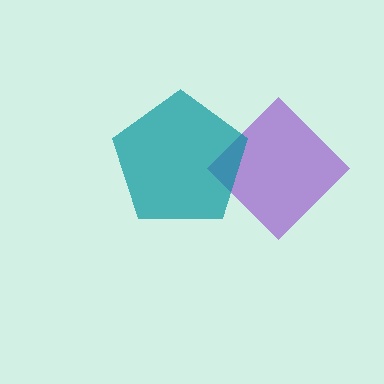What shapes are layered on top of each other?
The layered shapes are: a purple diamond, a teal pentagon.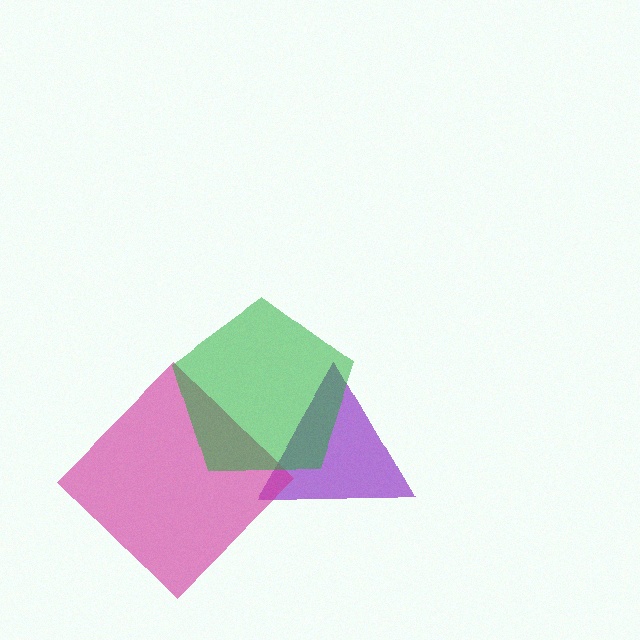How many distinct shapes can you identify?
There are 3 distinct shapes: a purple triangle, a magenta diamond, a green pentagon.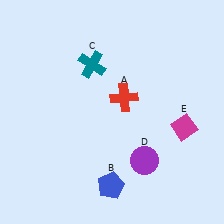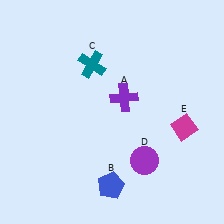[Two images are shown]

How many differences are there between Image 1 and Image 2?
There is 1 difference between the two images.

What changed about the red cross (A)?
In Image 1, A is red. In Image 2, it changed to purple.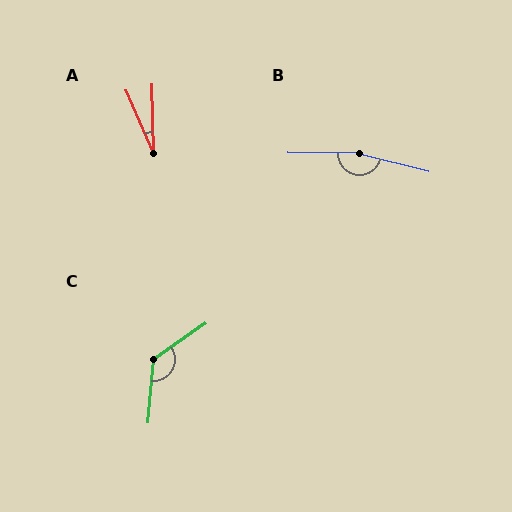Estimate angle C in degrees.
Approximately 129 degrees.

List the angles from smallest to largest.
A (22°), C (129°), B (166°).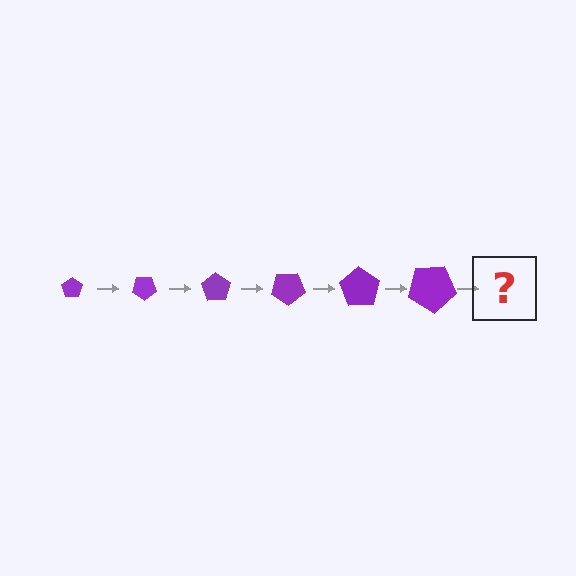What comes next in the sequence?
The next element should be a pentagon, larger than the previous one and rotated 210 degrees from the start.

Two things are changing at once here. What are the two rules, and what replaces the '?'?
The two rules are that the pentagon grows larger each step and it rotates 35 degrees each step. The '?' should be a pentagon, larger than the previous one and rotated 210 degrees from the start.